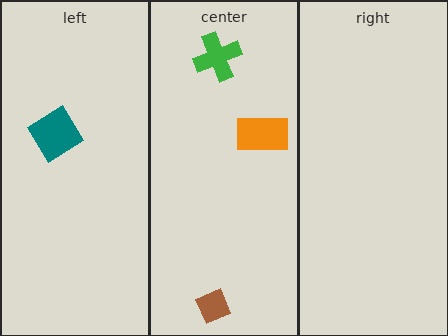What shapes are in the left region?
The teal diamond.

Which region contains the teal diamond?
The left region.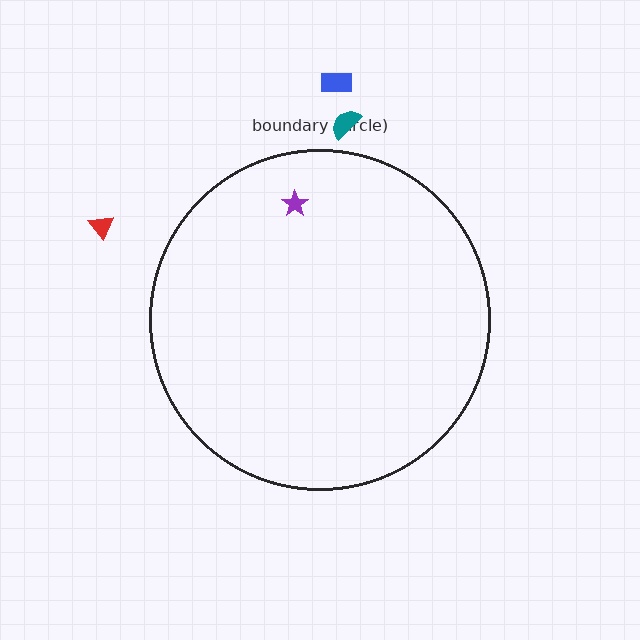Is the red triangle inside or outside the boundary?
Outside.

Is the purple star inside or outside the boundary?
Inside.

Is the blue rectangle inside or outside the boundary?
Outside.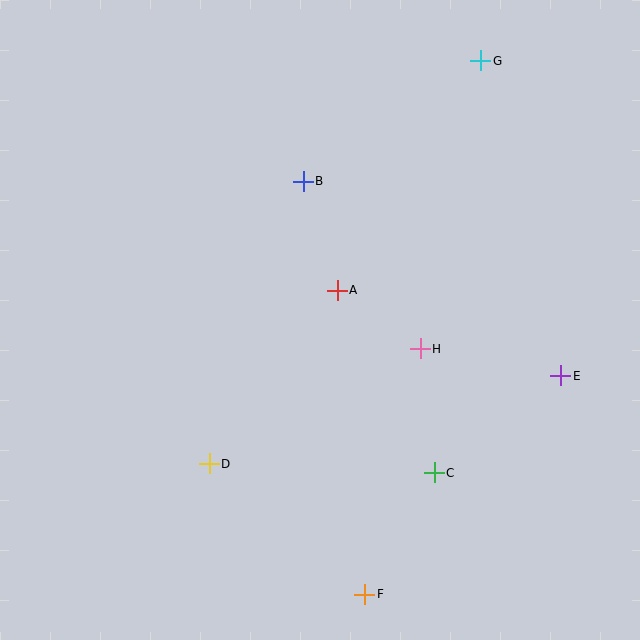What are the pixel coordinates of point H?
Point H is at (420, 349).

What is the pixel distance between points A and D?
The distance between A and D is 215 pixels.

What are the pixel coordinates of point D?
Point D is at (209, 464).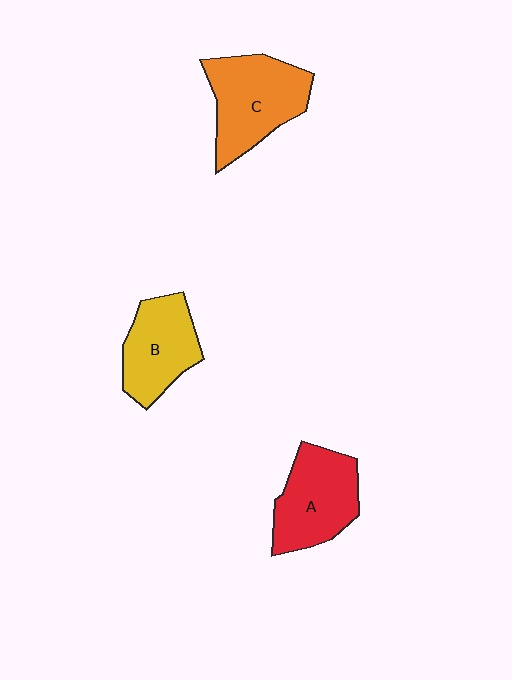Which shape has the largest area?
Shape C (orange).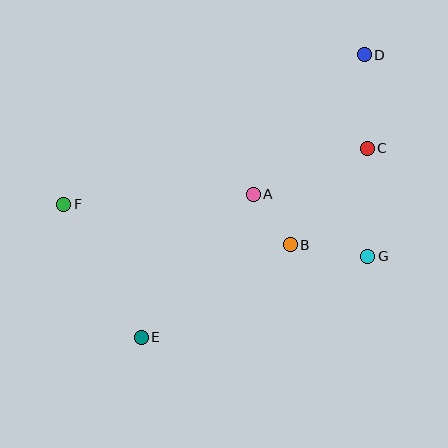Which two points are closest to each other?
Points A and B are closest to each other.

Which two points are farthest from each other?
Points D and E are farthest from each other.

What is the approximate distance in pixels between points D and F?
The distance between D and F is approximately 336 pixels.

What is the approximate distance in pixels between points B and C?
The distance between B and C is approximately 124 pixels.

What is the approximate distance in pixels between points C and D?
The distance between C and D is approximately 94 pixels.